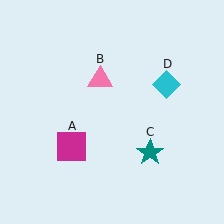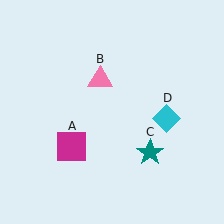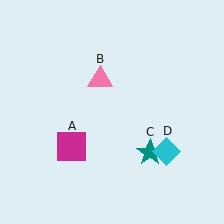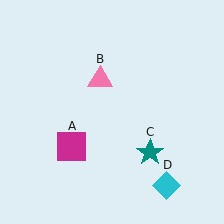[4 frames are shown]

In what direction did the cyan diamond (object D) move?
The cyan diamond (object D) moved down.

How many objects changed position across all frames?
1 object changed position: cyan diamond (object D).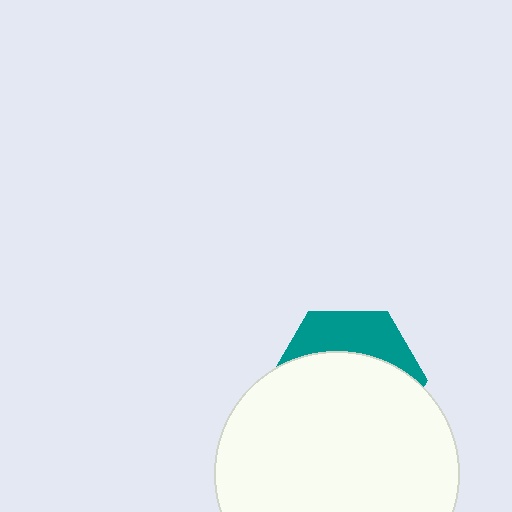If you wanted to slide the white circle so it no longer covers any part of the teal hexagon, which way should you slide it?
Slide it down — that is the most direct way to separate the two shapes.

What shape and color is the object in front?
The object in front is a white circle.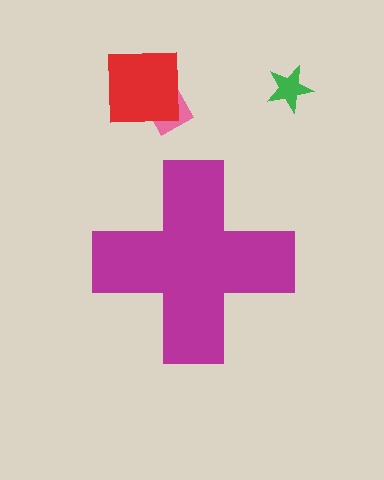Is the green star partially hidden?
No, the green star is fully visible.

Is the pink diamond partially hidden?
No, the pink diamond is fully visible.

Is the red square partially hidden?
No, the red square is fully visible.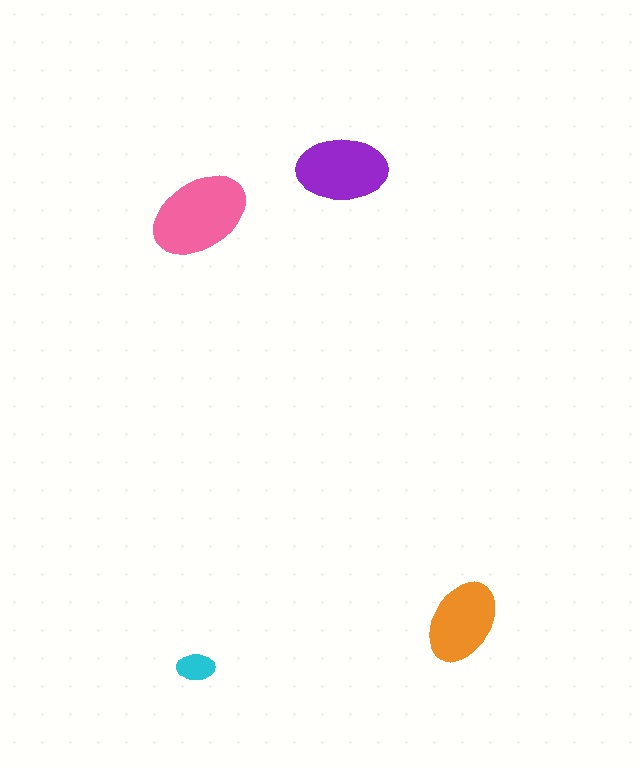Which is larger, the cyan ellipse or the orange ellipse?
The orange one.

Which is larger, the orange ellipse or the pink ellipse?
The pink one.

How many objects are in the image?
There are 4 objects in the image.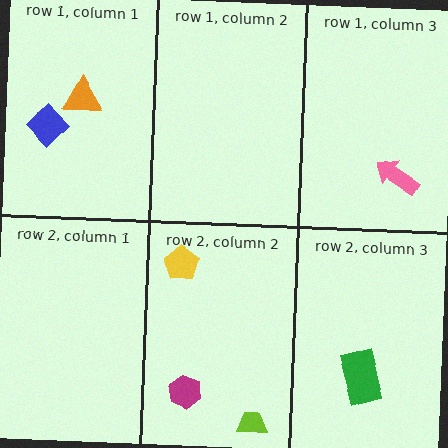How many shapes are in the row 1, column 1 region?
2.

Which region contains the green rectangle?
The row 2, column 3 region.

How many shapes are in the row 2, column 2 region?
3.